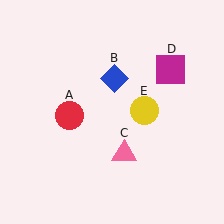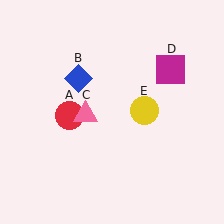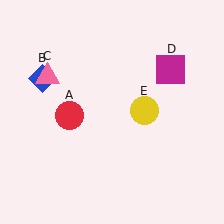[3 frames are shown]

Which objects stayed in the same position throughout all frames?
Red circle (object A) and magenta square (object D) and yellow circle (object E) remained stationary.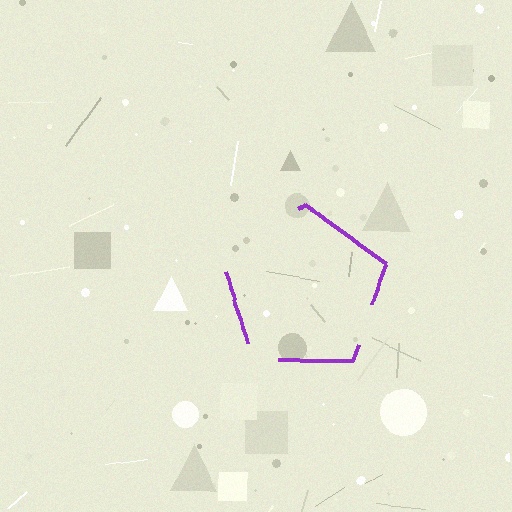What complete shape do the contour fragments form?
The contour fragments form a pentagon.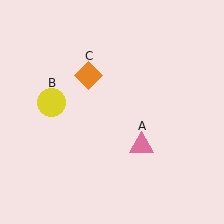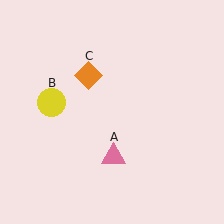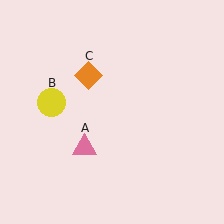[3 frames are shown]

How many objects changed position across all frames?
1 object changed position: pink triangle (object A).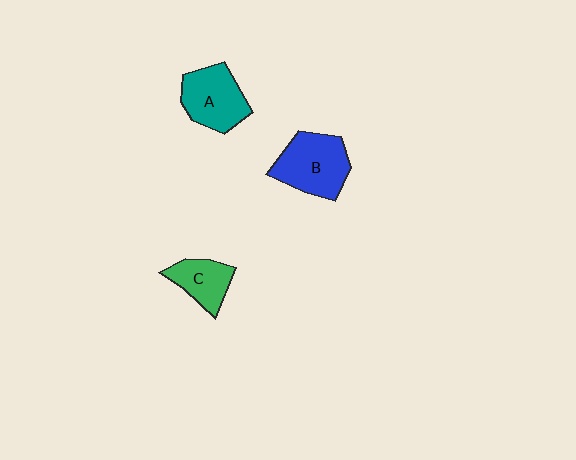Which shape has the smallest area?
Shape C (green).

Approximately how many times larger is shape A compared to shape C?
Approximately 1.4 times.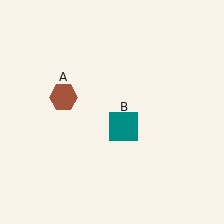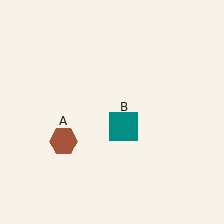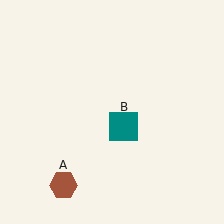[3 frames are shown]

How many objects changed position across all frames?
1 object changed position: brown hexagon (object A).